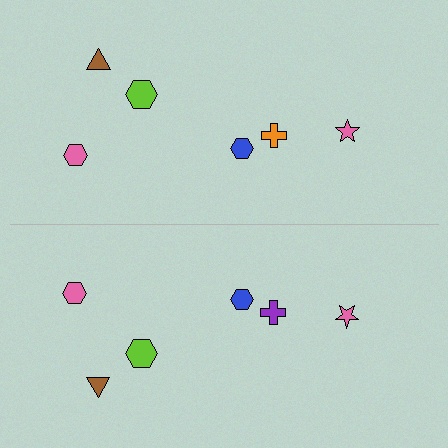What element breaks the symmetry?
The purple cross on the bottom side breaks the symmetry — its mirror counterpart is orange.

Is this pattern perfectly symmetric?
No, the pattern is not perfectly symmetric. The purple cross on the bottom side breaks the symmetry — its mirror counterpart is orange.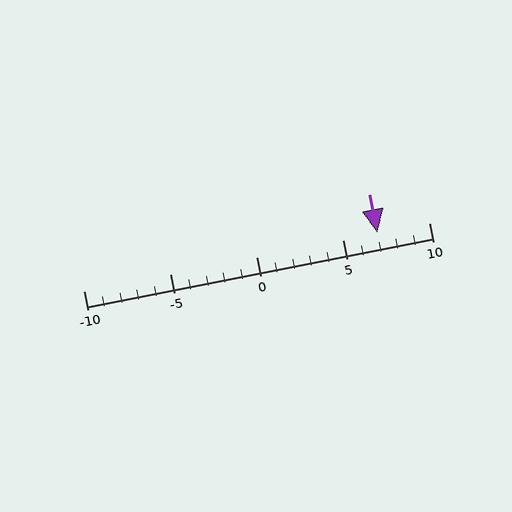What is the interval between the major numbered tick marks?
The major tick marks are spaced 5 units apart.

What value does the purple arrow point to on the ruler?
The purple arrow points to approximately 7.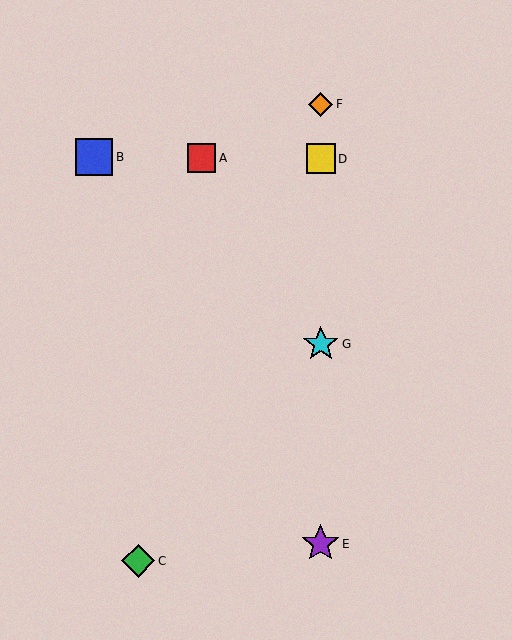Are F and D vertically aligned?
Yes, both are at x≈321.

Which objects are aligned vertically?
Objects D, E, F, G are aligned vertically.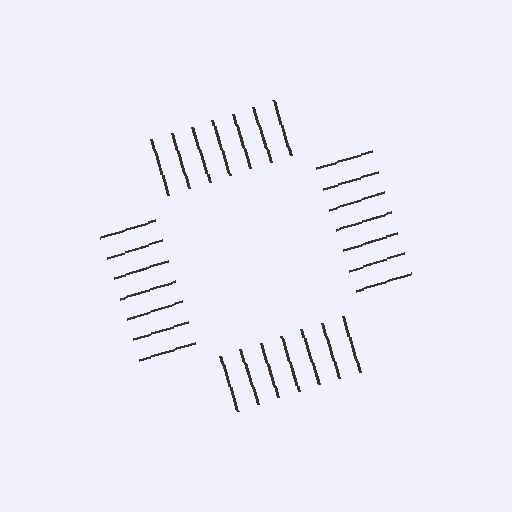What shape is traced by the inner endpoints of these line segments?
An illusory square — the line segments terminate on its edges but no continuous stroke is drawn.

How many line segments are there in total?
28 — 7 along each of the 4 edges.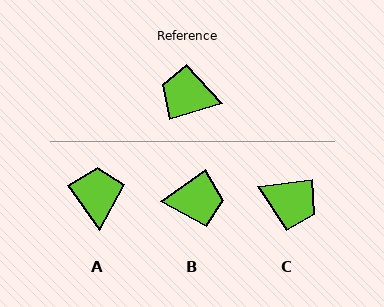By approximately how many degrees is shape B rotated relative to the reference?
Approximately 162 degrees clockwise.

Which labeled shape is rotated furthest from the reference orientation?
C, about 170 degrees away.